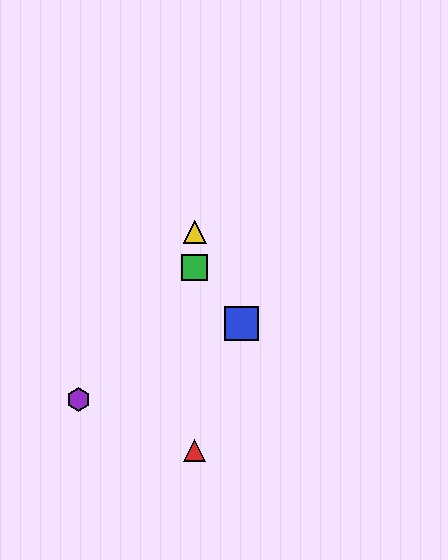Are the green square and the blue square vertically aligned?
No, the green square is at x≈195 and the blue square is at x≈242.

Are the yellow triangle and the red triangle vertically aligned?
Yes, both are at x≈195.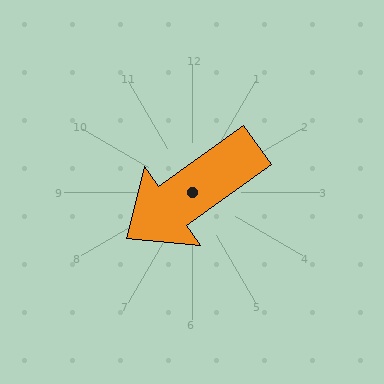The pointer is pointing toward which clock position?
Roughly 8 o'clock.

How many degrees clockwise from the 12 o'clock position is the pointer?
Approximately 234 degrees.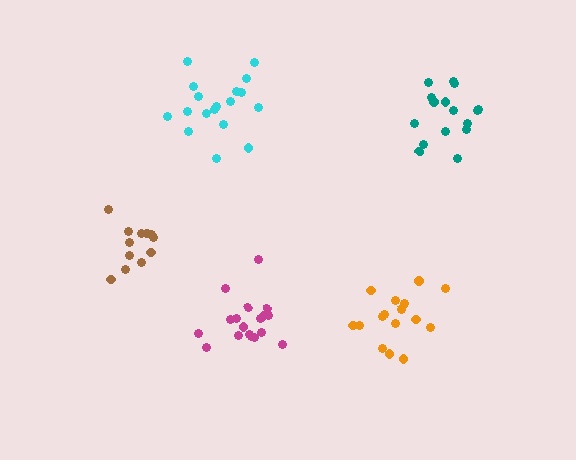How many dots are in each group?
Group 1: 18 dots, Group 2: 12 dots, Group 3: 16 dots, Group 4: 18 dots, Group 5: 16 dots (80 total).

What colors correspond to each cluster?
The clusters are colored: magenta, brown, orange, cyan, teal.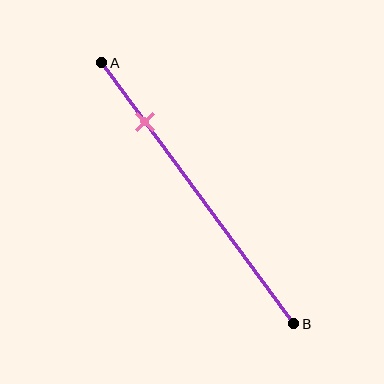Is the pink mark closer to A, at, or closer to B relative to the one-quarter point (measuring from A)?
The pink mark is approximately at the one-quarter point of segment AB.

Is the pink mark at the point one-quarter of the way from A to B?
Yes, the mark is approximately at the one-quarter point.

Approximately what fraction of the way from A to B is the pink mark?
The pink mark is approximately 25% of the way from A to B.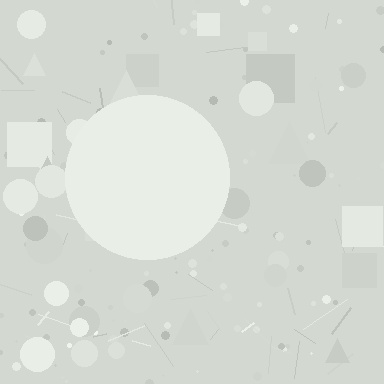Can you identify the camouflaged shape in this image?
The camouflaged shape is a circle.